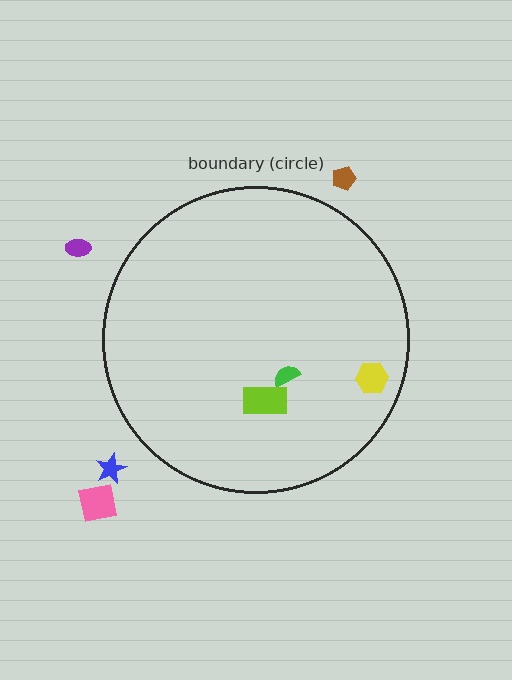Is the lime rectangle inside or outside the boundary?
Inside.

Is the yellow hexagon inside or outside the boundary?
Inside.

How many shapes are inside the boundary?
3 inside, 4 outside.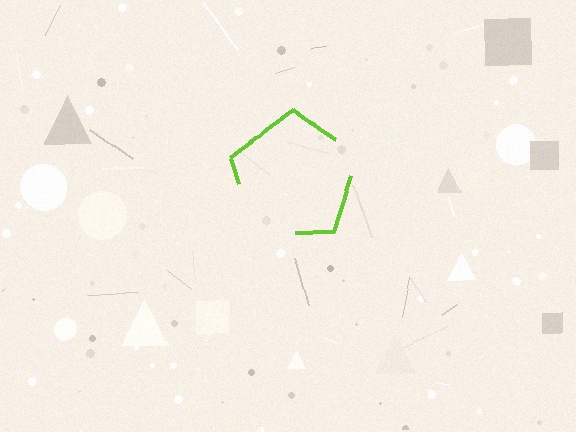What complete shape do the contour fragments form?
The contour fragments form a pentagon.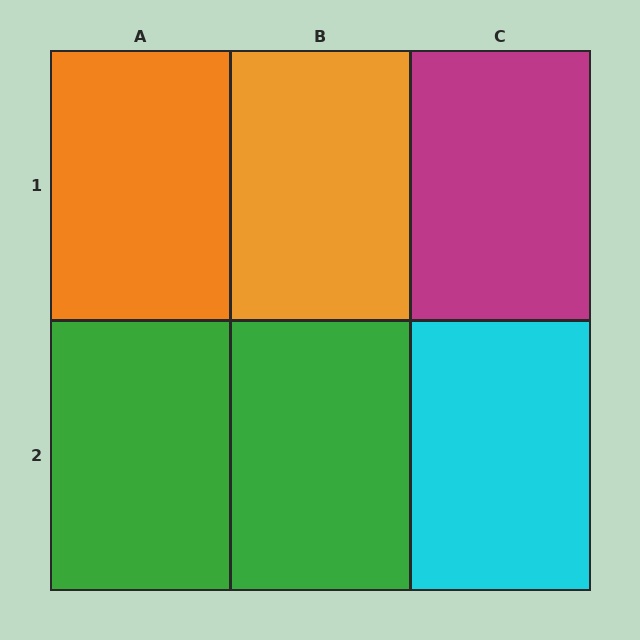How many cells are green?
2 cells are green.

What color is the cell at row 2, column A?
Green.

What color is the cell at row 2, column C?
Cyan.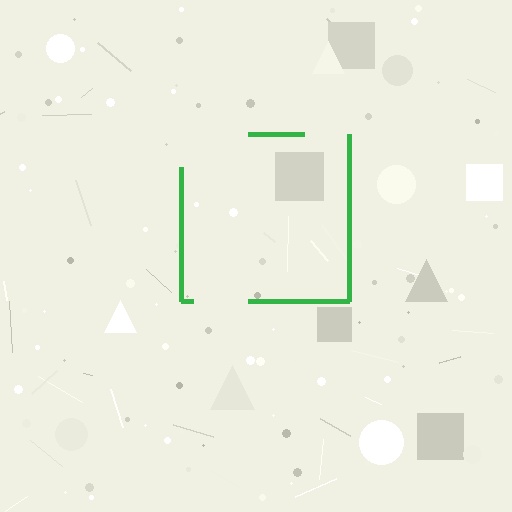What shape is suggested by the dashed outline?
The dashed outline suggests a square.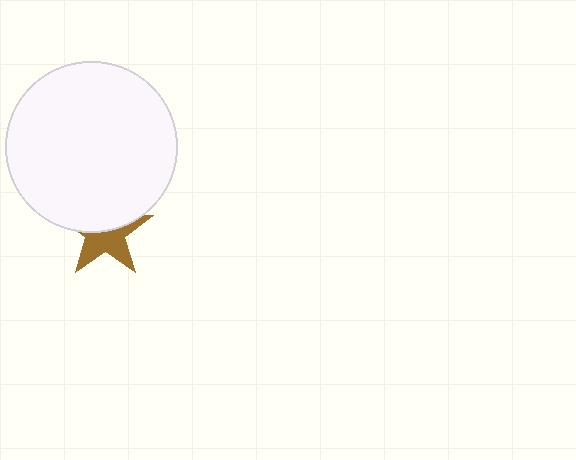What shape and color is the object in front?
The object in front is a white circle.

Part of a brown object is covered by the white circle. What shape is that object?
It is a star.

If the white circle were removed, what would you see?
You would see the complete brown star.